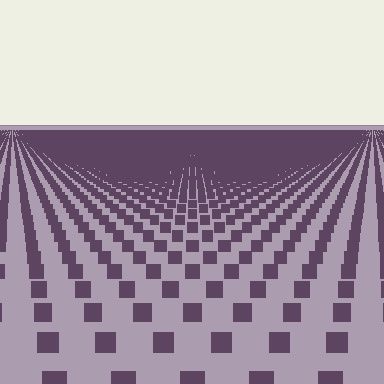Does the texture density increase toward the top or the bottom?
Density increases toward the top.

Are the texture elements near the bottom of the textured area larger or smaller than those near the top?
Larger. Near the bottom, elements are closer to the viewer and appear at a bigger on-screen size.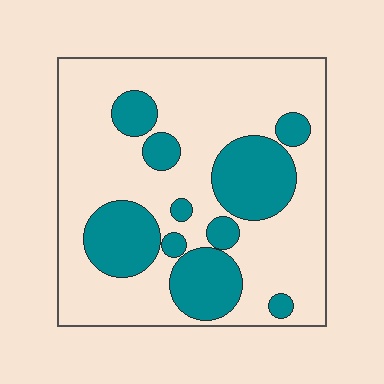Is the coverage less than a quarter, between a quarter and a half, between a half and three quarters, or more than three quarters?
Between a quarter and a half.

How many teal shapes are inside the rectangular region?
10.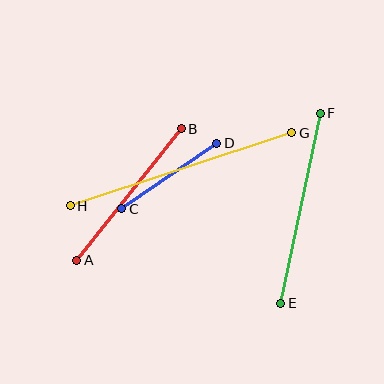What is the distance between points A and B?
The distance is approximately 168 pixels.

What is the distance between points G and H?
The distance is approximately 233 pixels.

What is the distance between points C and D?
The distance is approximately 116 pixels.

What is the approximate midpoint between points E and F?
The midpoint is at approximately (300, 208) pixels.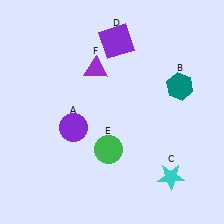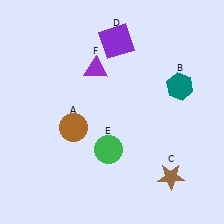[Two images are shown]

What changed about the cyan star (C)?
In Image 1, C is cyan. In Image 2, it changed to brown.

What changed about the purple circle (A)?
In Image 1, A is purple. In Image 2, it changed to brown.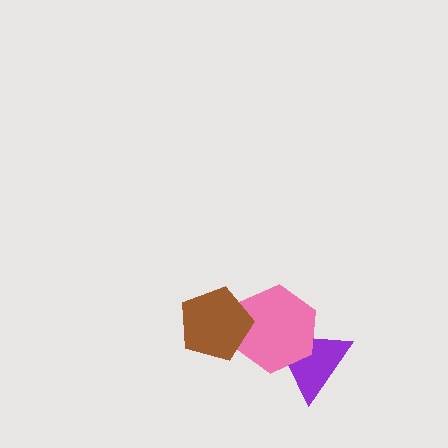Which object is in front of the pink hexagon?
The brown pentagon is in front of the pink hexagon.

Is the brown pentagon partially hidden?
No, no other shape covers it.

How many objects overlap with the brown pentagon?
1 object overlaps with the brown pentagon.